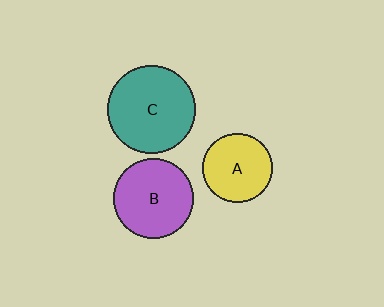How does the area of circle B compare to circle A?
Approximately 1.3 times.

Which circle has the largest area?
Circle C (teal).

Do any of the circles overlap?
No, none of the circles overlap.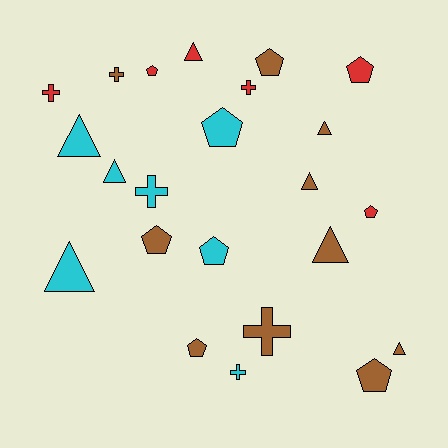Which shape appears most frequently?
Pentagon, with 9 objects.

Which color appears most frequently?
Brown, with 10 objects.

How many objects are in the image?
There are 23 objects.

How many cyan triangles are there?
There are 3 cyan triangles.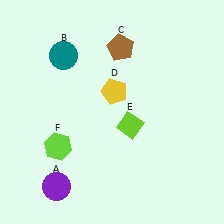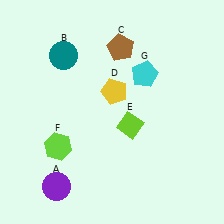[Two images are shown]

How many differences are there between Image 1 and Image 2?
There is 1 difference between the two images.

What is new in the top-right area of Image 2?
A cyan pentagon (G) was added in the top-right area of Image 2.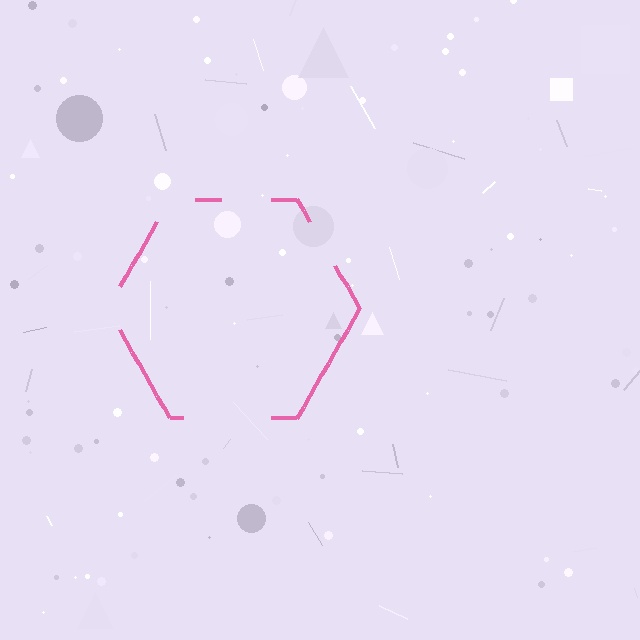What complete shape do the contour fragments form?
The contour fragments form a hexagon.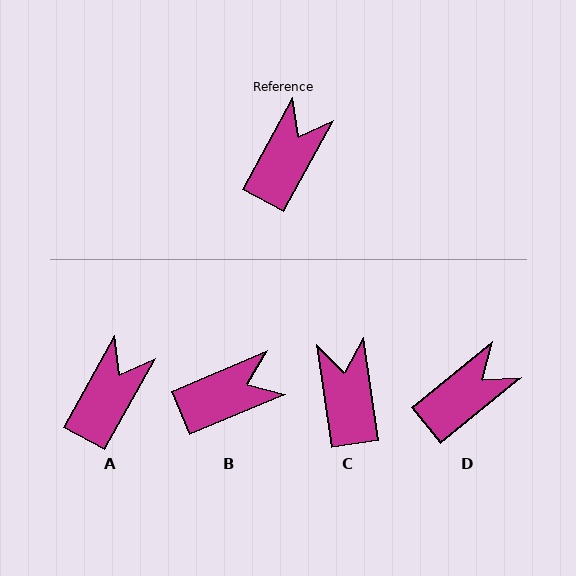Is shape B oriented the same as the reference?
No, it is off by about 38 degrees.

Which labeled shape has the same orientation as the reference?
A.